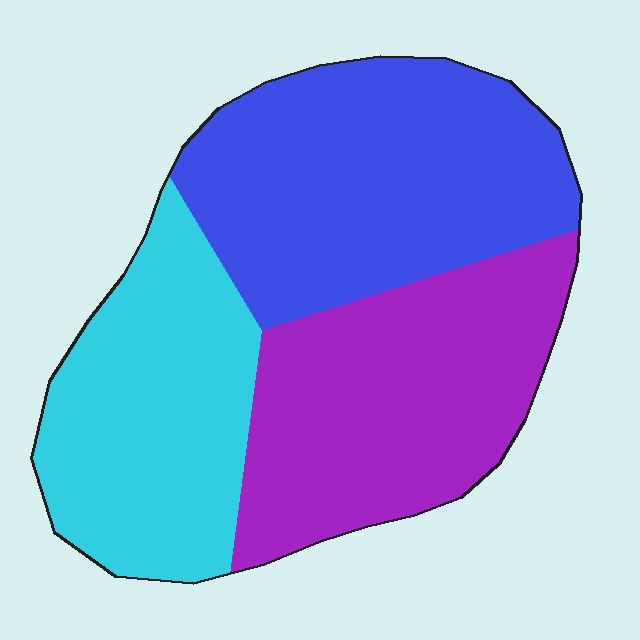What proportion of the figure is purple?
Purple covers around 35% of the figure.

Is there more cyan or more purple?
Purple.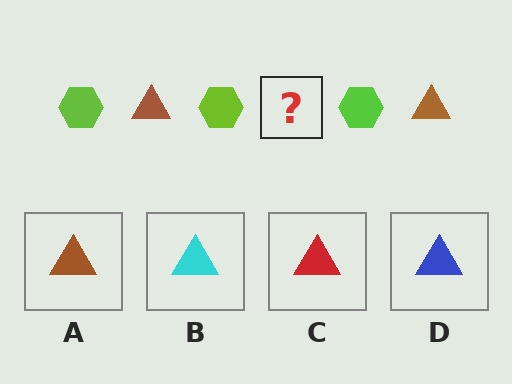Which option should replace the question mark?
Option A.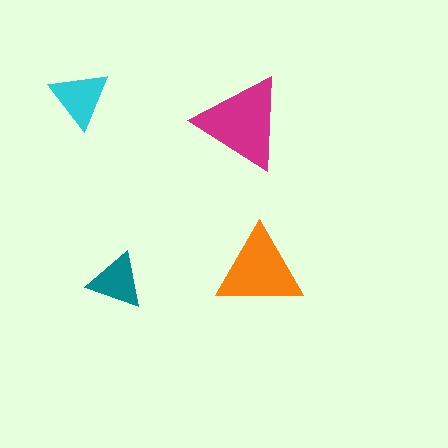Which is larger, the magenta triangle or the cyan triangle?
The magenta one.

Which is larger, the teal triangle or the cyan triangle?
The cyan one.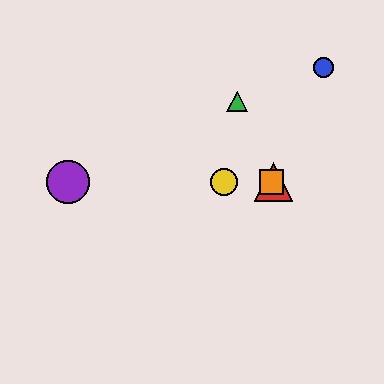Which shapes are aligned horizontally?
The red triangle, the yellow circle, the purple circle, the orange square are aligned horizontally.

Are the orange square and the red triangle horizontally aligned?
Yes, both are at y≈182.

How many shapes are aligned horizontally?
4 shapes (the red triangle, the yellow circle, the purple circle, the orange square) are aligned horizontally.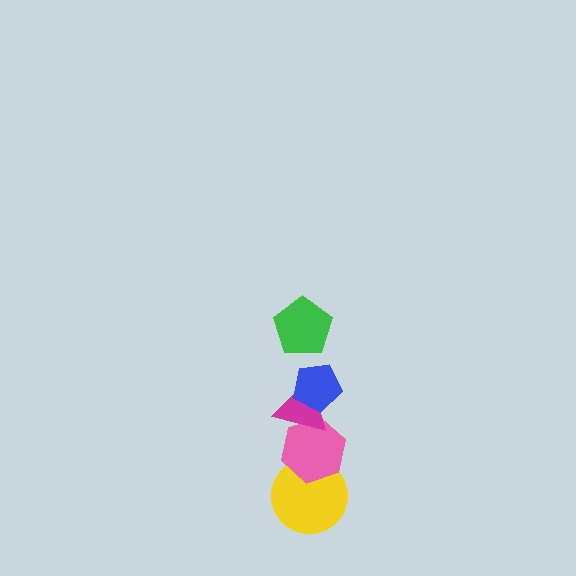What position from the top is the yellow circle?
The yellow circle is 5th from the top.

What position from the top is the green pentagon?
The green pentagon is 1st from the top.